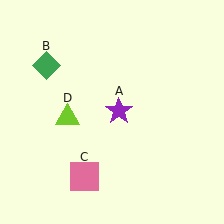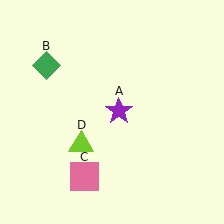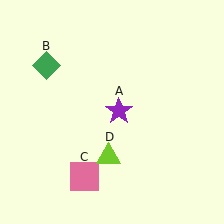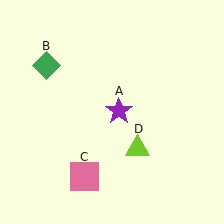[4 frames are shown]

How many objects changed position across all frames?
1 object changed position: lime triangle (object D).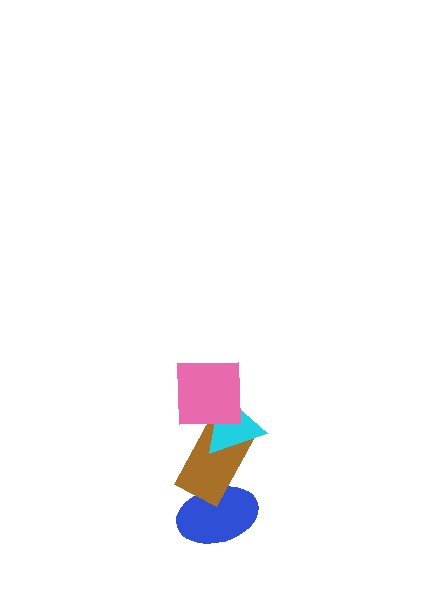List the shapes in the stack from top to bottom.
From top to bottom: the pink square, the cyan triangle, the brown rectangle, the blue ellipse.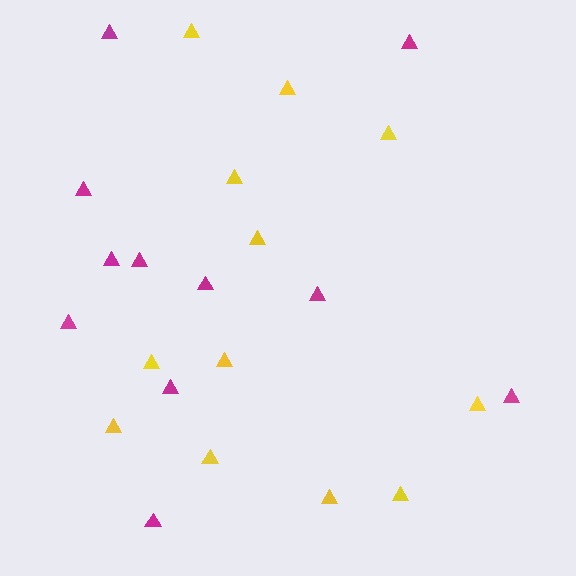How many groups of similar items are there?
There are 2 groups: one group of yellow triangles (12) and one group of magenta triangles (11).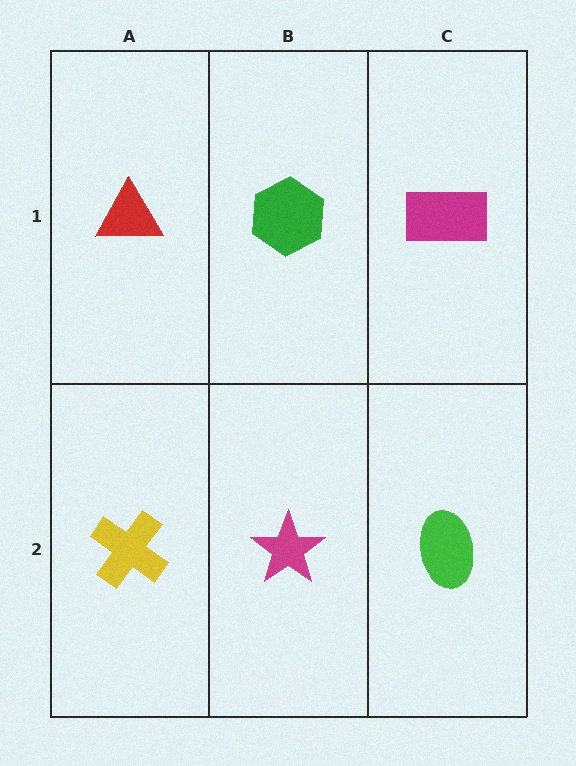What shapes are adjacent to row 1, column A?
A yellow cross (row 2, column A), a green hexagon (row 1, column B).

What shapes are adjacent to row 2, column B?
A green hexagon (row 1, column B), a yellow cross (row 2, column A), a green ellipse (row 2, column C).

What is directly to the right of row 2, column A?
A magenta star.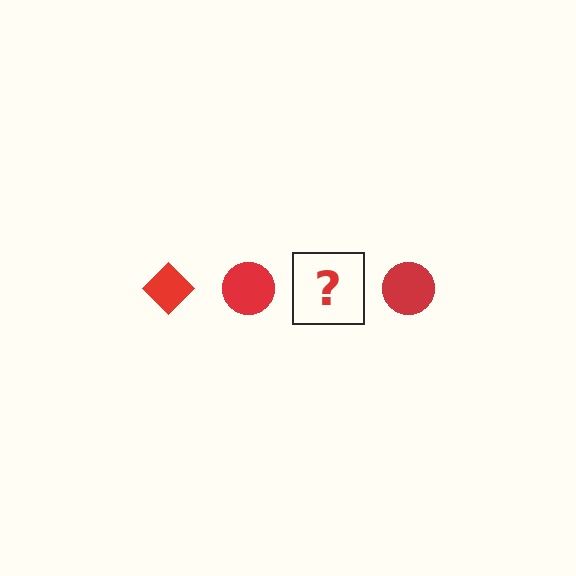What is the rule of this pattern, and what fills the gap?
The rule is that the pattern cycles through diamond, circle shapes in red. The gap should be filled with a red diamond.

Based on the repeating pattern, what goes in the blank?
The blank should be a red diamond.